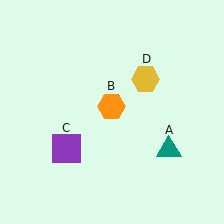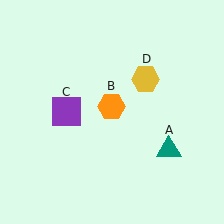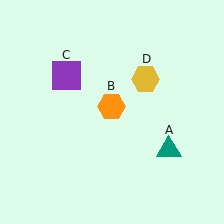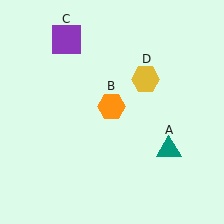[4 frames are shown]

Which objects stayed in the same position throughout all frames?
Teal triangle (object A) and orange hexagon (object B) and yellow hexagon (object D) remained stationary.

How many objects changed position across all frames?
1 object changed position: purple square (object C).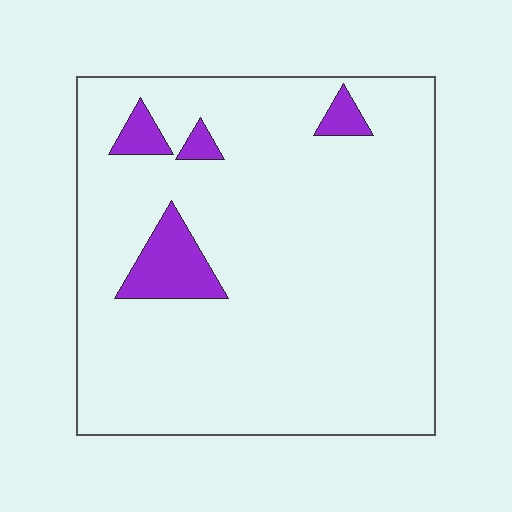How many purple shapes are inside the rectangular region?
4.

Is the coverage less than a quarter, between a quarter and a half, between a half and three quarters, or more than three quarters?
Less than a quarter.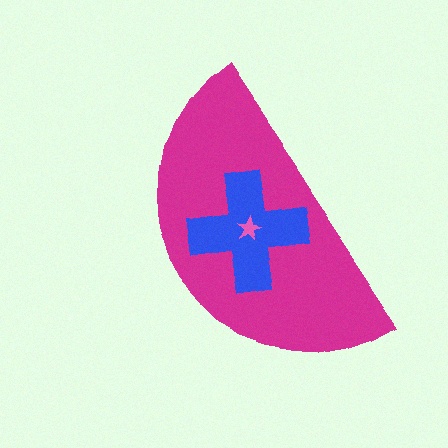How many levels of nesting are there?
3.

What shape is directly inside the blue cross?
The pink star.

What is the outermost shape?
The magenta semicircle.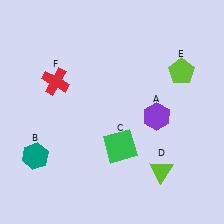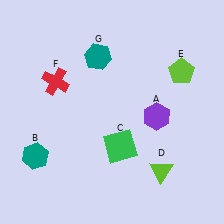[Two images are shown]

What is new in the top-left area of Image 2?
A teal hexagon (G) was added in the top-left area of Image 2.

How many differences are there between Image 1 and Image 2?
There is 1 difference between the two images.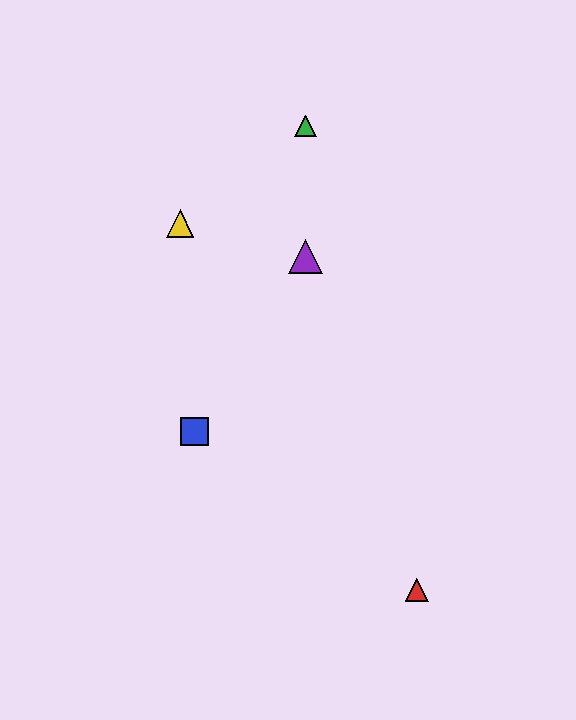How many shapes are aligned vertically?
2 shapes (the green triangle, the purple triangle) are aligned vertically.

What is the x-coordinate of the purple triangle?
The purple triangle is at x≈305.